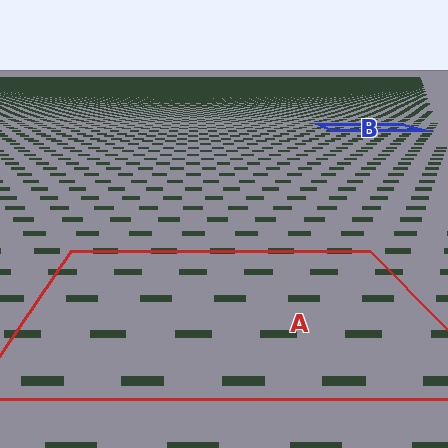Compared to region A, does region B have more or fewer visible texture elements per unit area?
Region B has more texture elements per unit area — they are packed more densely because it is farther away.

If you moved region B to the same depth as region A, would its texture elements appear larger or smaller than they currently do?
They would appear larger. At a closer depth, the same texture elements are projected at a bigger on-screen size.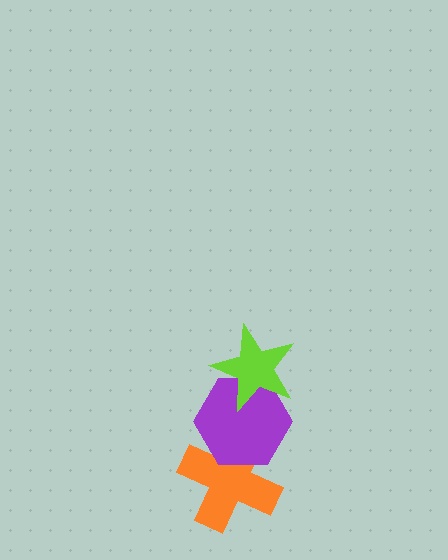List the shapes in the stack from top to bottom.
From top to bottom: the lime star, the purple hexagon, the orange cross.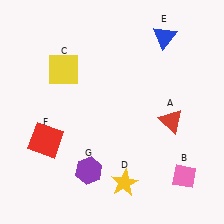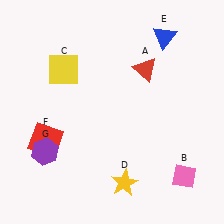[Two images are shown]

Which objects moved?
The objects that moved are: the red triangle (A), the purple hexagon (G).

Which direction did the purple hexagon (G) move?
The purple hexagon (G) moved left.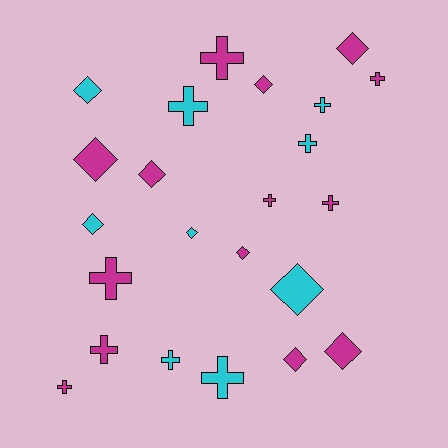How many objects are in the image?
There are 23 objects.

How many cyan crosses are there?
There are 5 cyan crosses.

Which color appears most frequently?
Magenta, with 14 objects.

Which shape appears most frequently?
Cross, with 12 objects.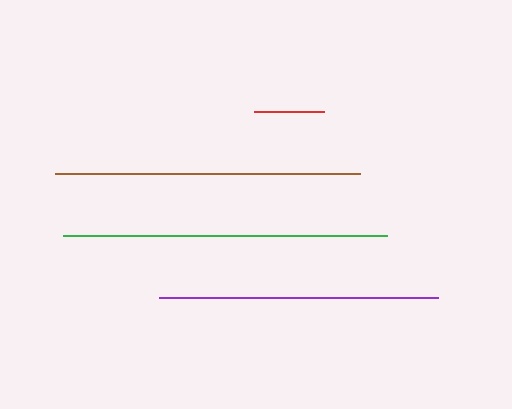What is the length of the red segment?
The red segment is approximately 70 pixels long.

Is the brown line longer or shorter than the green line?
The green line is longer than the brown line.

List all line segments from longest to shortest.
From longest to shortest: green, brown, purple, red.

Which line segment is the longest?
The green line is the longest at approximately 324 pixels.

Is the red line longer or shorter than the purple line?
The purple line is longer than the red line.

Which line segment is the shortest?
The red line is the shortest at approximately 70 pixels.